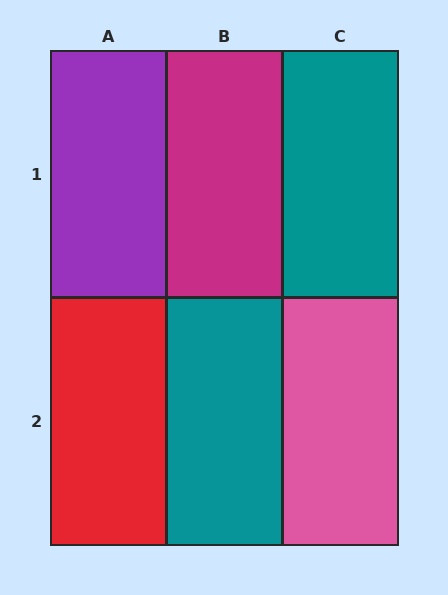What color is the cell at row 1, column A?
Purple.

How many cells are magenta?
1 cell is magenta.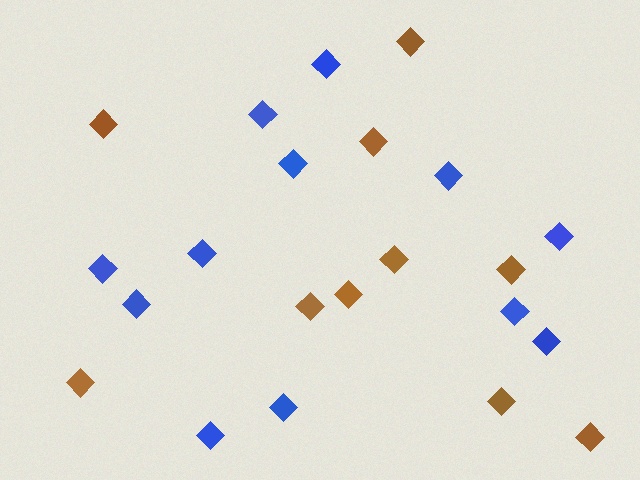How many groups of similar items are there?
There are 2 groups: one group of brown diamonds (10) and one group of blue diamonds (12).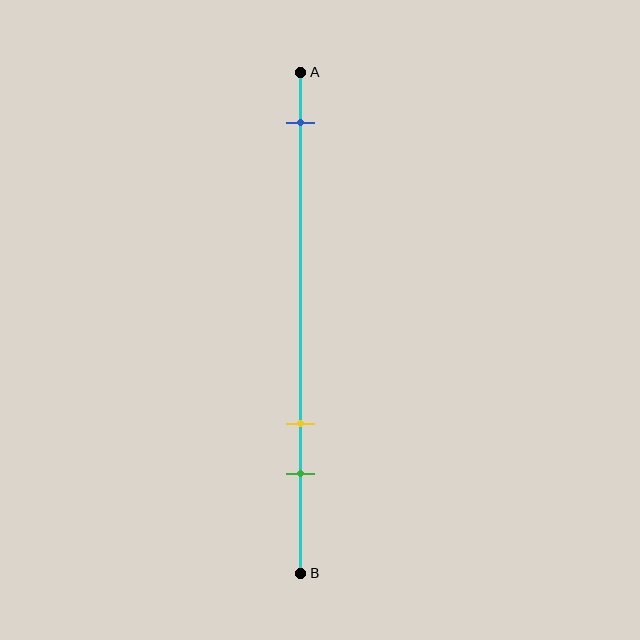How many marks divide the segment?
There are 3 marks dividing the segment.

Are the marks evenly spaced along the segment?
No, the marks are not evenly spaced.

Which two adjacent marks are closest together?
The yellow and green marks are the closest adjacent pair.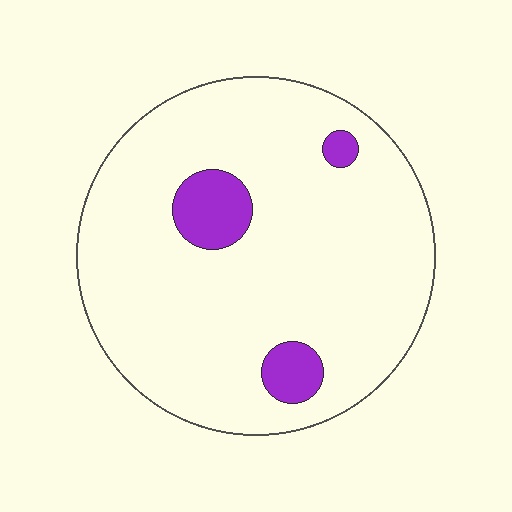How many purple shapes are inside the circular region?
3.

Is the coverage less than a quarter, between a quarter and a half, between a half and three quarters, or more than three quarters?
Less than a quarter.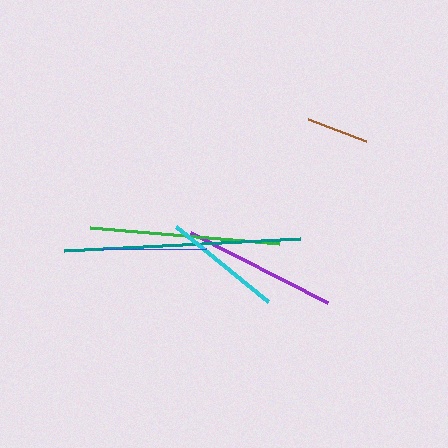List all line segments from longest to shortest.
From longest to shortest: teal, green, purple, cyan, blue, brown.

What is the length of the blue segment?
The blue segment is approximately 103 pixels long.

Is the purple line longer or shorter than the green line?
The green line is longer than the purple line.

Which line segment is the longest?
The teal line is the longest at approximately 236 pixels.